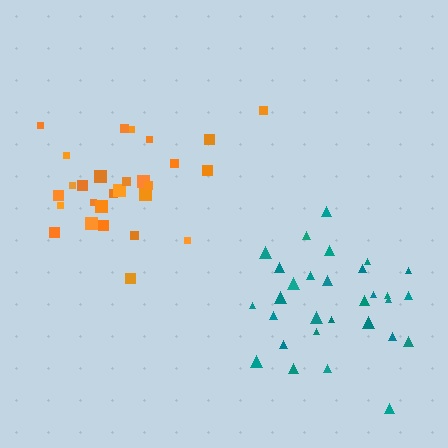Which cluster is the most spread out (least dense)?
Teal.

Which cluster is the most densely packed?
Orange.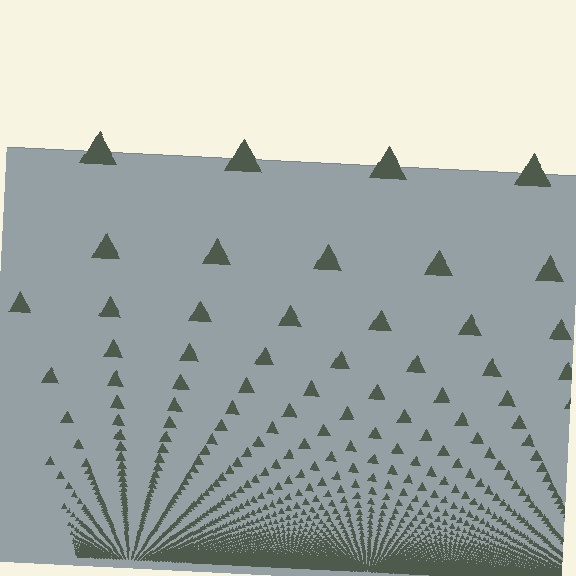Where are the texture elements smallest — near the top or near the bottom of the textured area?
Near the bottom.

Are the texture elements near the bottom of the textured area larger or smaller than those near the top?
Smaller. The gradient is inverted — elements near the bottom are smaller and denser.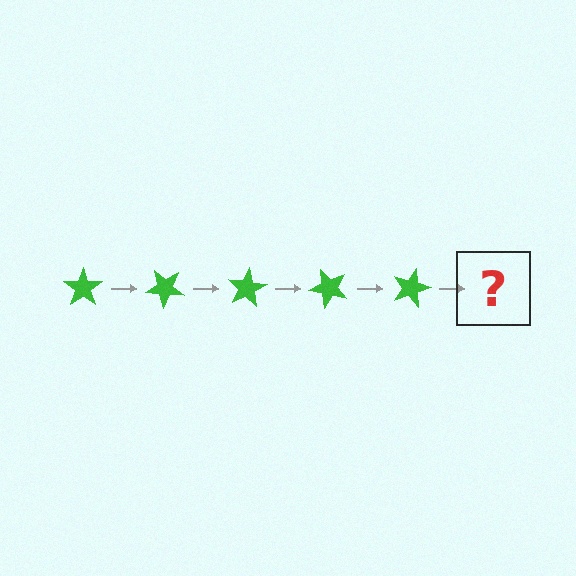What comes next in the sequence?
The next element should be a green star rotated 200 degrees.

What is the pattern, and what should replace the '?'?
The pattern is that the star rotates 40 degrees each step. The '?' should be a green star rotated 200 degrees.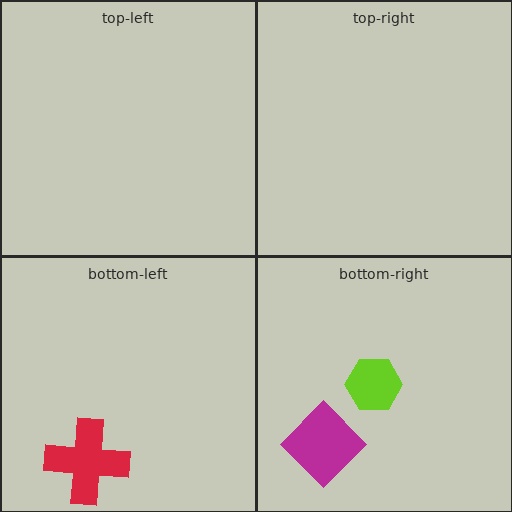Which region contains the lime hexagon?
The bottom-right region.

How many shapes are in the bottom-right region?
2.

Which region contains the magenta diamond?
The bottom-right region.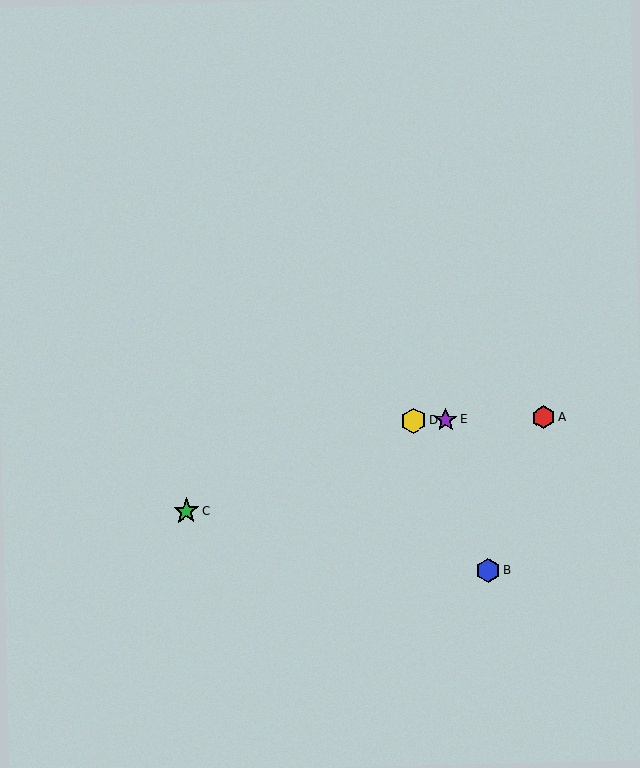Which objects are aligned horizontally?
Objects A, D, E are aligned horizontally.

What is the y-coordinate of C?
Object C is at y≈511.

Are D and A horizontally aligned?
Yes, both are at y≈421.